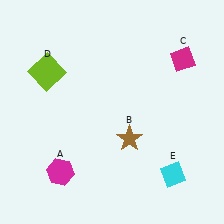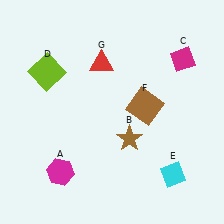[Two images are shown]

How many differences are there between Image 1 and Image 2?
There are 2 differences between the two images.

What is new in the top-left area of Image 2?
A red triangle (G) was added in the top-left area of Image 2.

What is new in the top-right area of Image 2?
A brown square (F) was added in the top-right area of Image 2.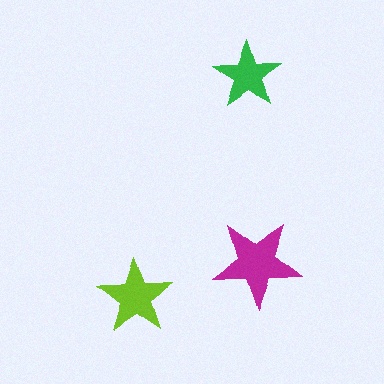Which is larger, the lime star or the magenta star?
The magenta one.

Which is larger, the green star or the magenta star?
The magenta one.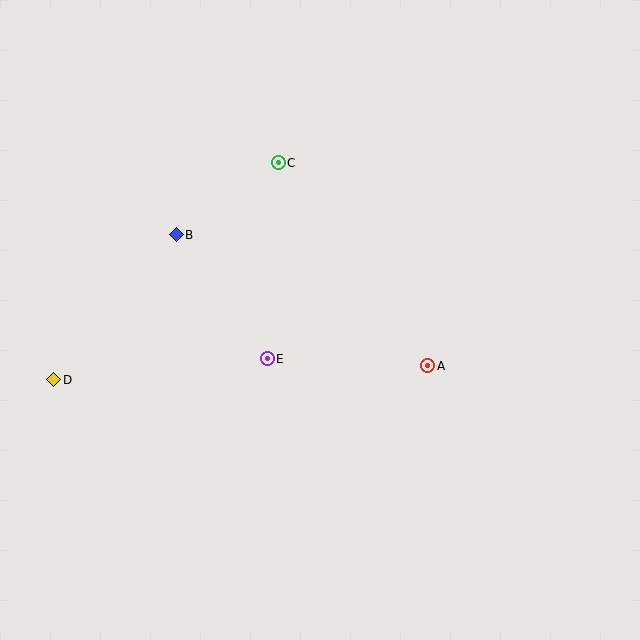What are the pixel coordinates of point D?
Point D is at (54, 380).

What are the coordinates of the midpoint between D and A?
The midpoint between D and A is at (241, 373).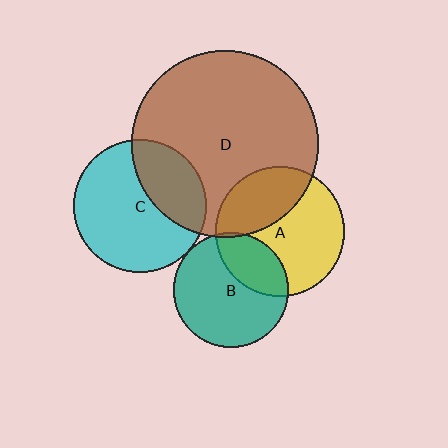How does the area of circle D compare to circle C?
Approximately 2.0 times.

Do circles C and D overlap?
Yes.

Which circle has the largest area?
Circle D (brown).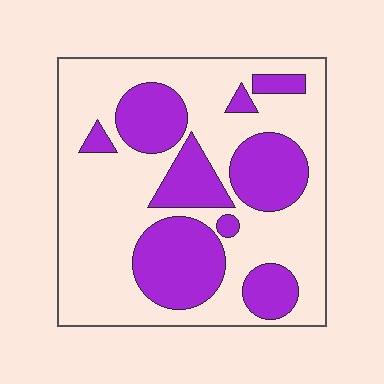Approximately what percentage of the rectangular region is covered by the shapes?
Approximately 35%.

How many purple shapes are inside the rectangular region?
9.